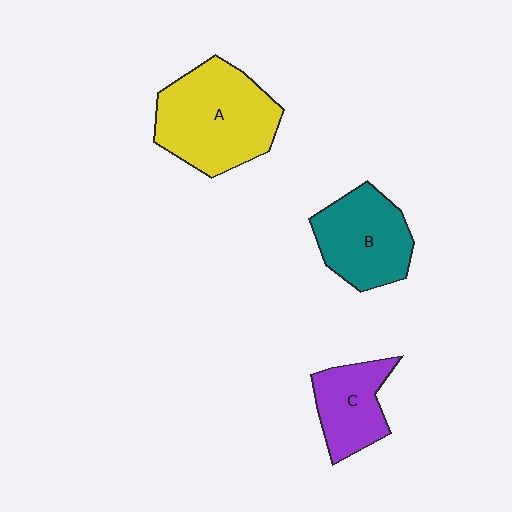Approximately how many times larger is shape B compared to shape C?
Approximately 1.3 times.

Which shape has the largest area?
Shape A (yellow).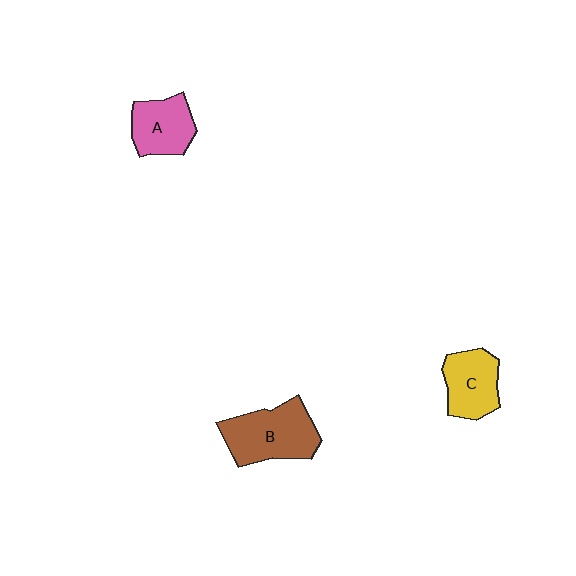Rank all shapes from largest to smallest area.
From largest to smallest: B (brown), C (yellow), A (pink).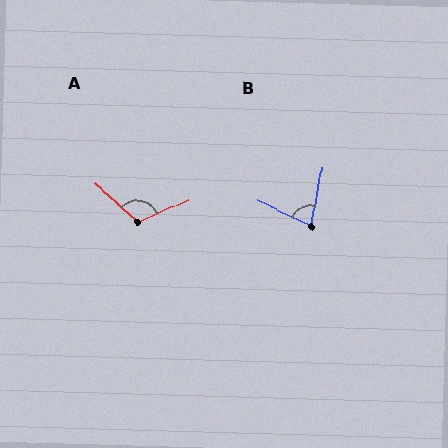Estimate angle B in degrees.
Approximately 75 degrees.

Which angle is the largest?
A, at approximately 114 degrees.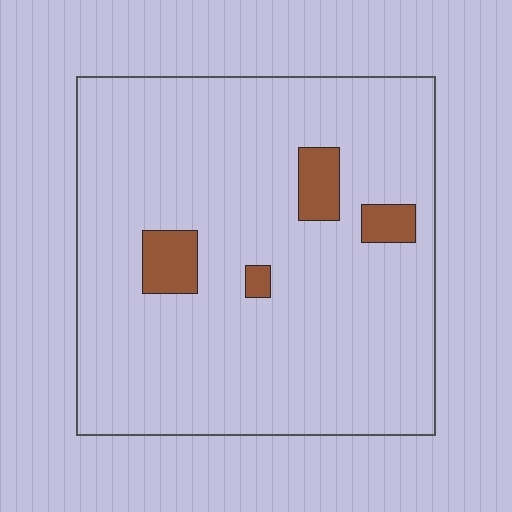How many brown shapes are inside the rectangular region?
4.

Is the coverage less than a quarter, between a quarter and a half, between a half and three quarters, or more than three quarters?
Less than a quarter.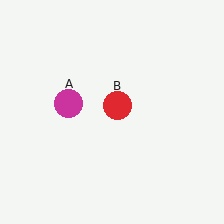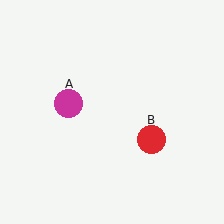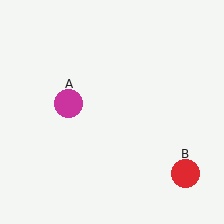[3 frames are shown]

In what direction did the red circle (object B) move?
The red circle (object B) moved down and to the right.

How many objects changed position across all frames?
1 object changed position: red circle (object B).